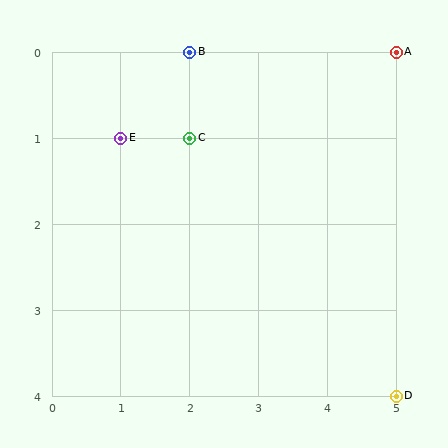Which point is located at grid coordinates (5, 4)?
Point D is at (5, 4).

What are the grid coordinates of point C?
Point C is at grid coordinates (2, 1).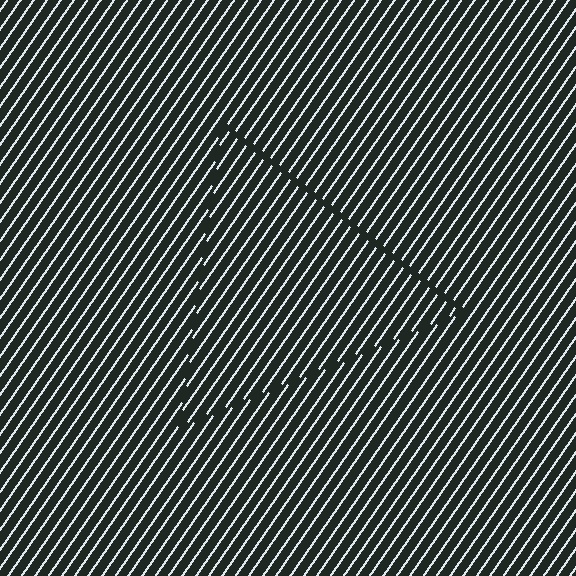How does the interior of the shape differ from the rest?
The interior of the shape contains the same grating, shifted by half a period — the contour is defined by the phase discontinuity where line-ends from the inner and outer gratings abut.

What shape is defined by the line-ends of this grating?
An illusory triangle. The interior of the shape contains the same grating, shifted by half a period — the contour is defined by the phase discontinuity where line-ends from the inner and outer gratings abut.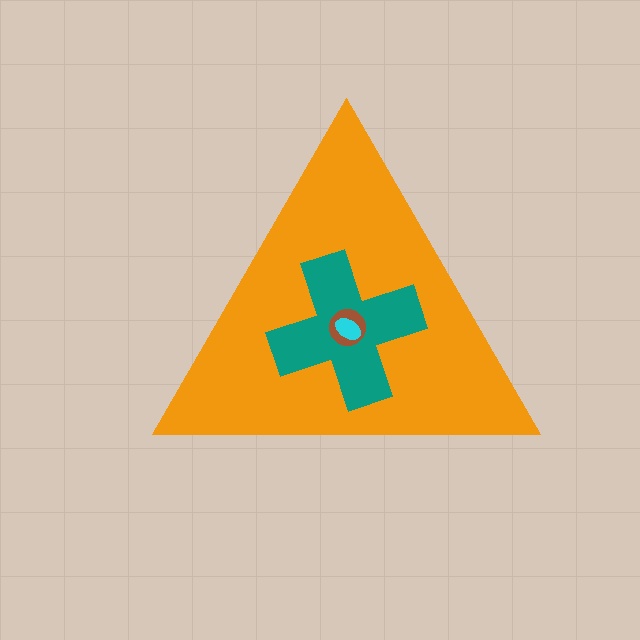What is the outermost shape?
The orange triangle.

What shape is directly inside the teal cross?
The brown circle.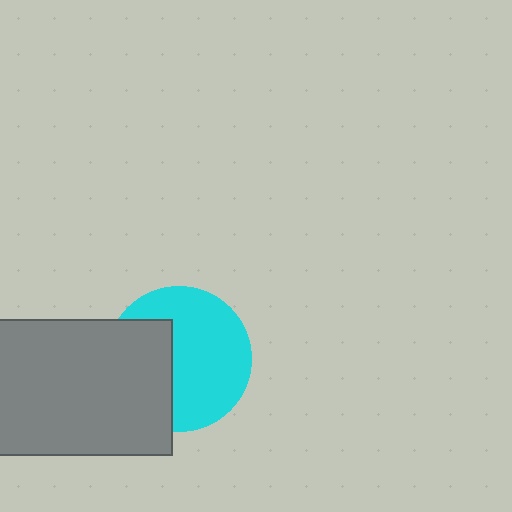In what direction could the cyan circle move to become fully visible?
The cyan circle could move right. That would shift it out from behind the gray rectangle entirely.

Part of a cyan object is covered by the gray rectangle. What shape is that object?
It is a circle.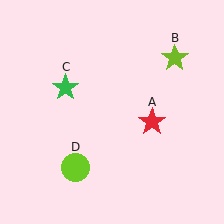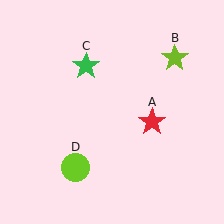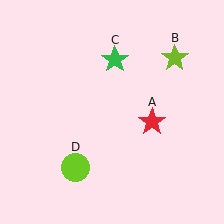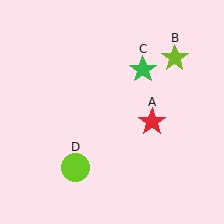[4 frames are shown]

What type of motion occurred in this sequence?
The green star (object C) rotated clockwise around the center of the scene.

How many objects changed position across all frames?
1 object changed position: green star (object C).